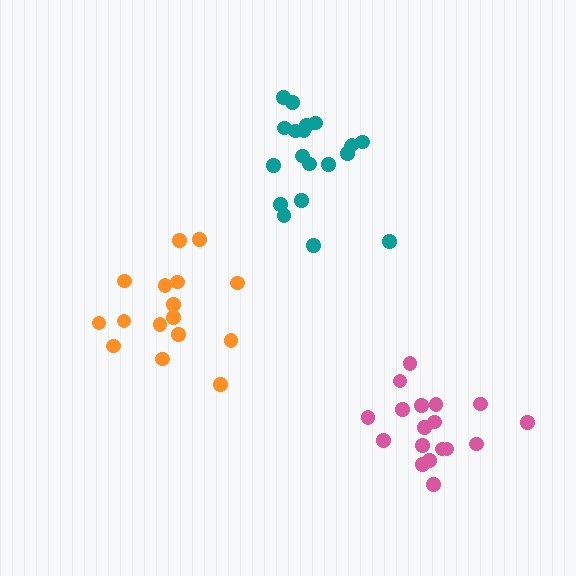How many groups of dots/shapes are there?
There are 3 groups.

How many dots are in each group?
Group 1: 16 dots, Group 2: 18 dots, Group 3: 20 dots (54 total).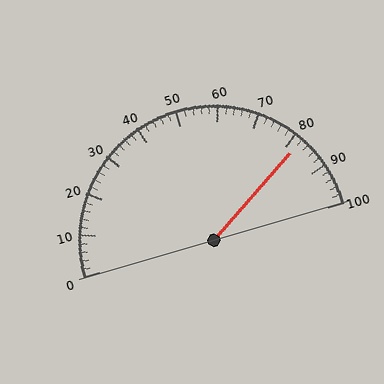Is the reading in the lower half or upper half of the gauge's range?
The reading is in the upper half of the range (0 to 100).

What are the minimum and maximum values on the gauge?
The gauge ranges from 0 to 100.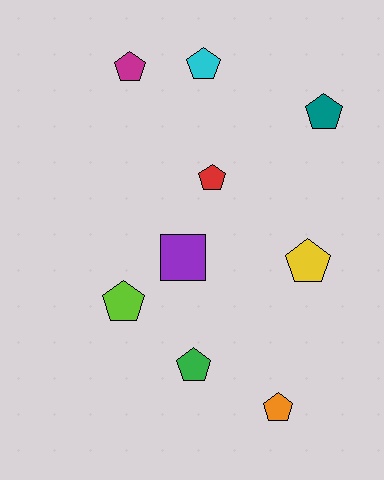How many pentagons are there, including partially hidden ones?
There are 8 pentagons.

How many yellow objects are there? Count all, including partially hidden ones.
There is 1 yellow object.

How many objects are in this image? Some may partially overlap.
There are 9 objects.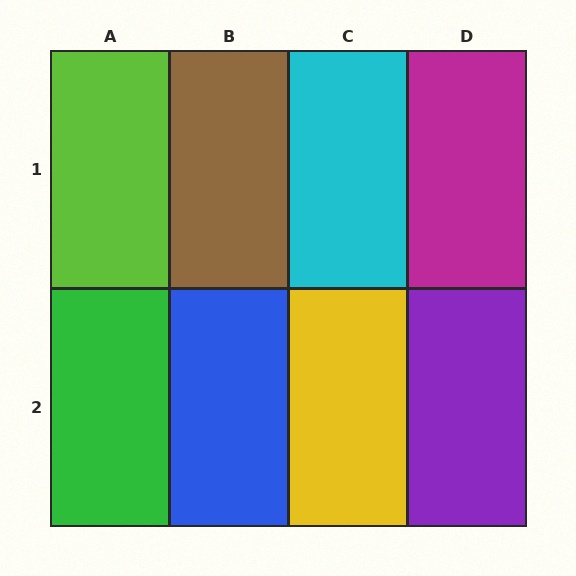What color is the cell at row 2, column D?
Purple.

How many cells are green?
1 cell is green.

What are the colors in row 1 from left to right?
Lime, brown, cyan, magenta.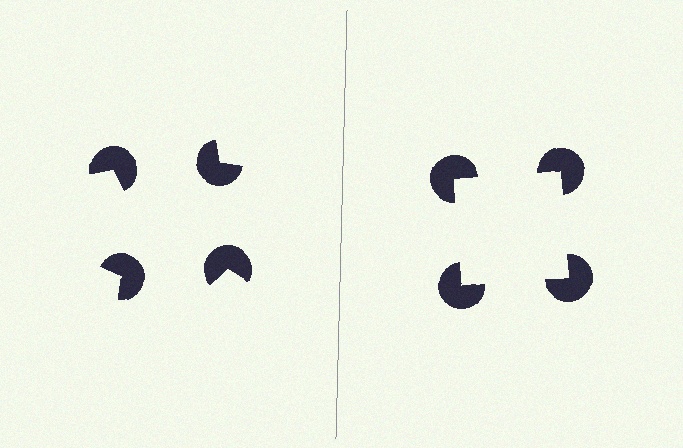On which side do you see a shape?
An illusory square appears on the right side. On the left side the wedge cuts are rotated, so no coherent shape forms.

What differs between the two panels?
The pac-man discs are positioned identically on both sides; only the wedge orientations differ. On the right they align to a square; on the left they are misaligned.